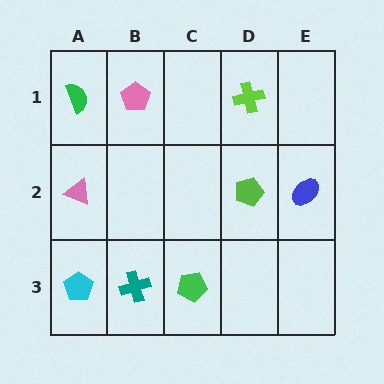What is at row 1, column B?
A pink pentagon.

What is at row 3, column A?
A cyan pentagon.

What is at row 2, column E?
A blue ellipse.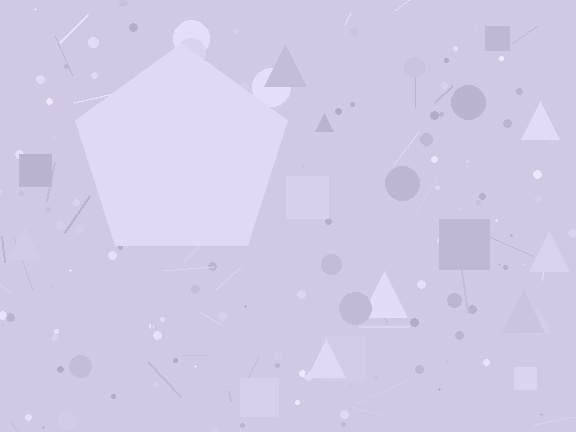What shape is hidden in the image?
A pentagon is hidden in the image.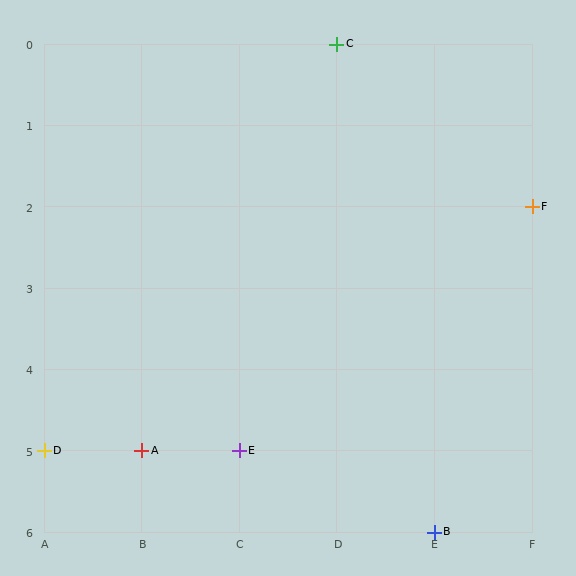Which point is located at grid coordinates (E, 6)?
Point B is at (E, 6).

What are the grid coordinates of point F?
Point F is at grid coordinates (F, 2).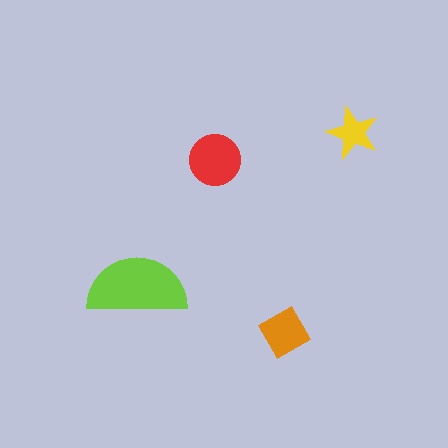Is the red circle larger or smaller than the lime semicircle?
Smaller.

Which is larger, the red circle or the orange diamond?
The red circle.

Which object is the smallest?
The yellow star.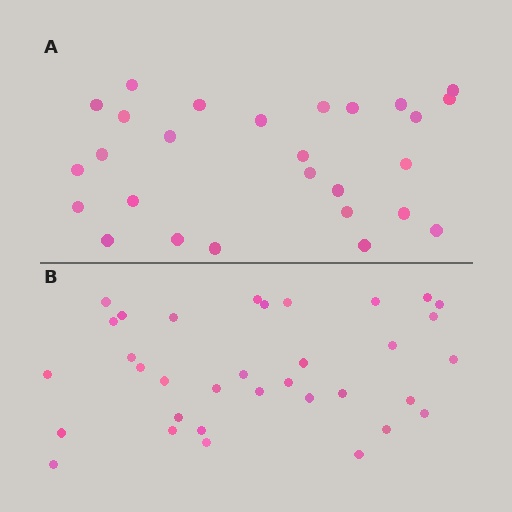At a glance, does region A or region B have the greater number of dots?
Region B (the bottom region) has more dots.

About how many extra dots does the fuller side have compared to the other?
Region B has roughly 8 or so more dots than region A.